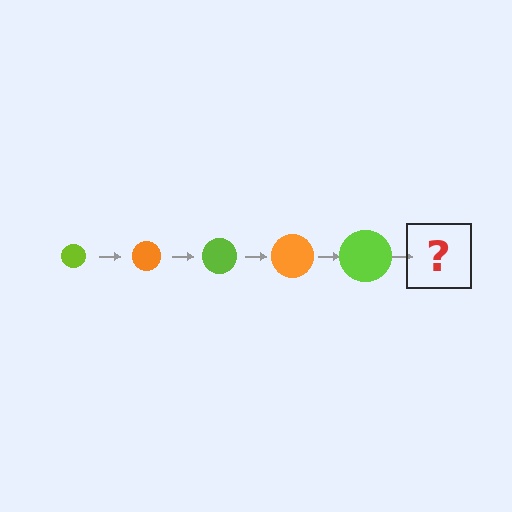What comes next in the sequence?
The next element should be an orange circle, larger than the previous one.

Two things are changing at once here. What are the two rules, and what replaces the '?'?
The two rules are that the circle grows larger each step and the color cycles through lime and orange. The '?' should be an orange circle, larger than the previous one.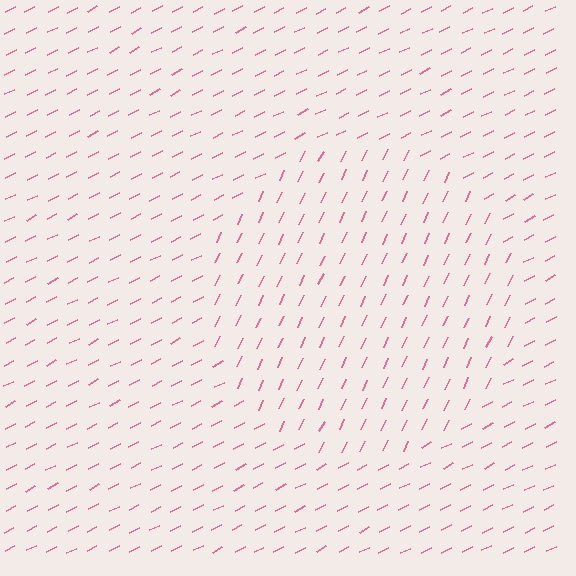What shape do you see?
I see a circle.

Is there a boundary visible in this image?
Yes, there is a texture boundary formed by a change in line orientation.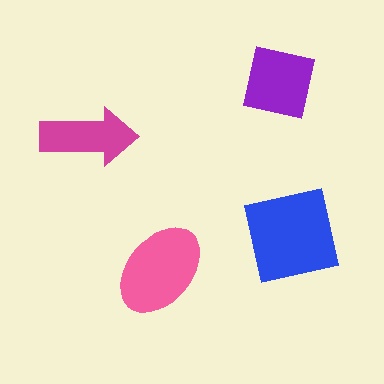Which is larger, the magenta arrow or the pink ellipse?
The pink ellipse.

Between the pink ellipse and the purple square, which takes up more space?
The pink ellipse.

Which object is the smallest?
The magenta arrow.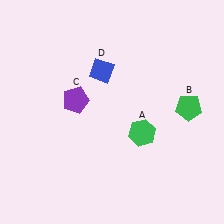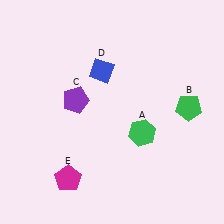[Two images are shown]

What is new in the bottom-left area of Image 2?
A magenta pentagon (E) was added in the bottom-left area of Image 2.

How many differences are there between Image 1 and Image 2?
There is 1 difference between the two images.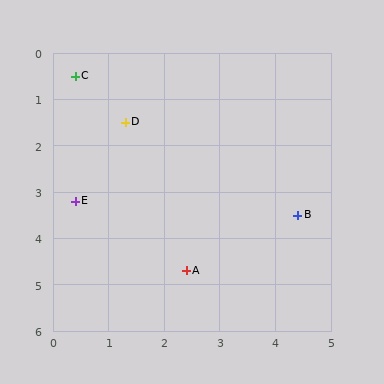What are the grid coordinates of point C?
Point C is at approximately (0.4, 0.5).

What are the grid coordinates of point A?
Point A is at approximately (2.4, 4.7).